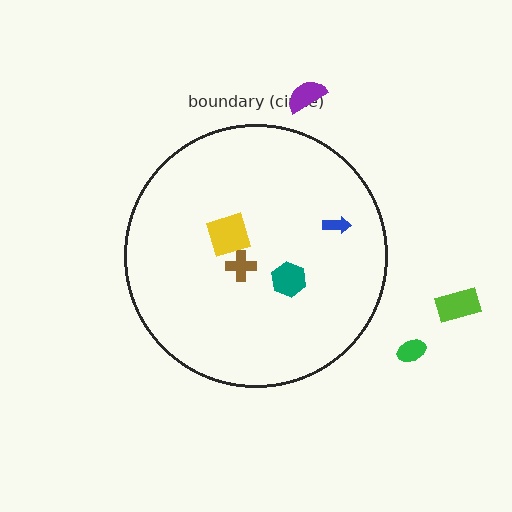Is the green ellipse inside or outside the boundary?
Outside.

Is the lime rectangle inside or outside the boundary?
Outside.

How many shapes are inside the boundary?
4 inside, 3 outside.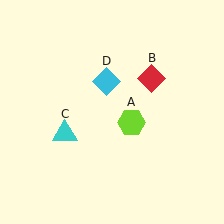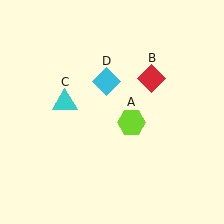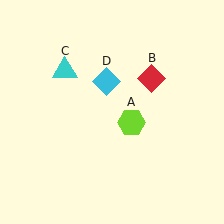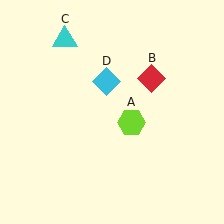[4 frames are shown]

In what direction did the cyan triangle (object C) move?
The cyan triangle (object C) moved up.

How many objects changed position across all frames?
1 object changed position: cyan triangle (object C).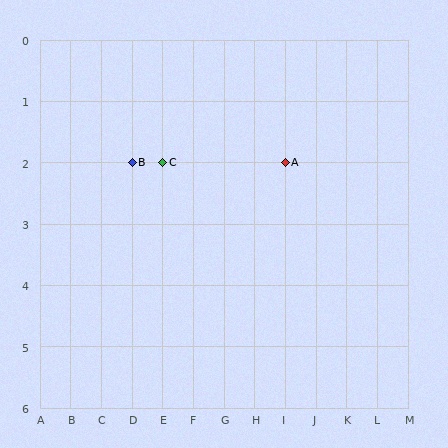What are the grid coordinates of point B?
Point B is at grid coordinates (D, 2).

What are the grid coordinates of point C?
Point C is at grid coordinates (E, 2).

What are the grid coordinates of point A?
Point A is at grid coordinates (I, 2).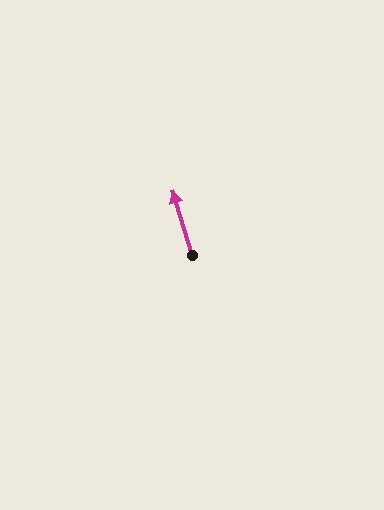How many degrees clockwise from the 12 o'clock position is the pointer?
Approximately 343 degrees.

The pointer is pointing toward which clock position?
Roughly 11 o'clock.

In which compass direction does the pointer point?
North.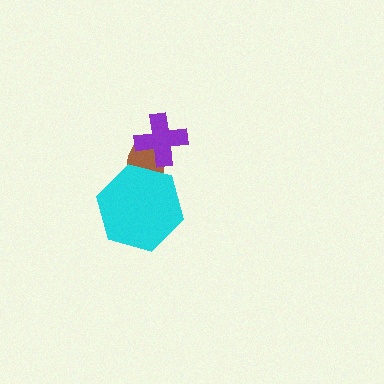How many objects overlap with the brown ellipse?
2 objects overlap with the brown ellipse.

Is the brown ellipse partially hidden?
Yes, it is partially covered by another shape.